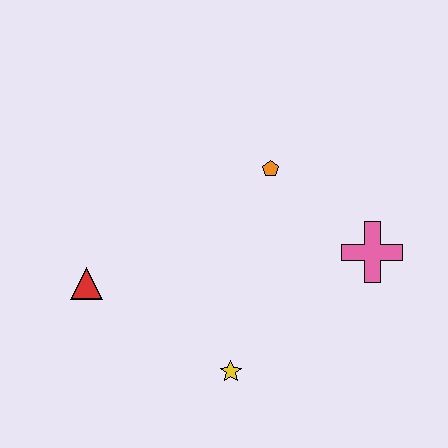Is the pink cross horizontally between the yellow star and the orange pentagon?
No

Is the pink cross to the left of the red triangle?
No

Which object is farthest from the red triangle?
The pink cross is farthest from the red triangle.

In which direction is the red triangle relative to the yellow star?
The red triangle is to the left of the yellow star.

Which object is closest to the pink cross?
The orange pentagon is closest to the pink cross.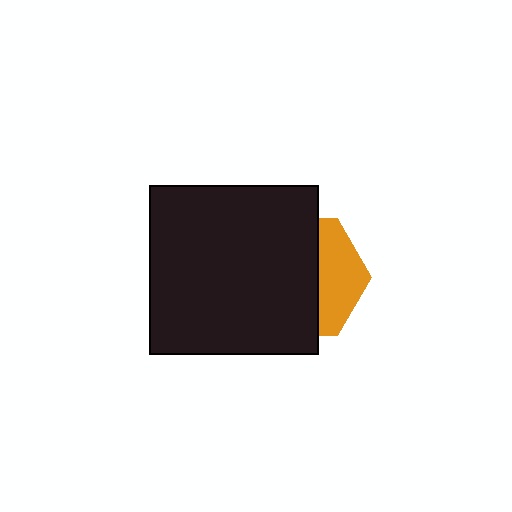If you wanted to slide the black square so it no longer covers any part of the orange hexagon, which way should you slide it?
Slide it left — that is the most direct way to separate the two shapes.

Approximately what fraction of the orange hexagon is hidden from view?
Roughly 65% of the orange hexagon is hidden behind the black square.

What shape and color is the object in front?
The object in front is a black square.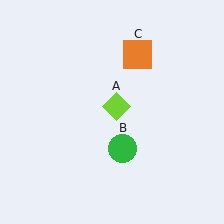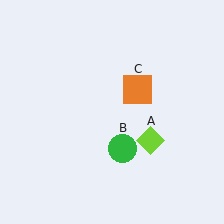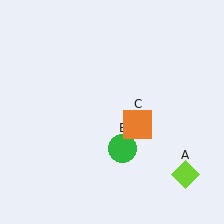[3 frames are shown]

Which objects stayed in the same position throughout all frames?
Green circle (object B) remained stationary.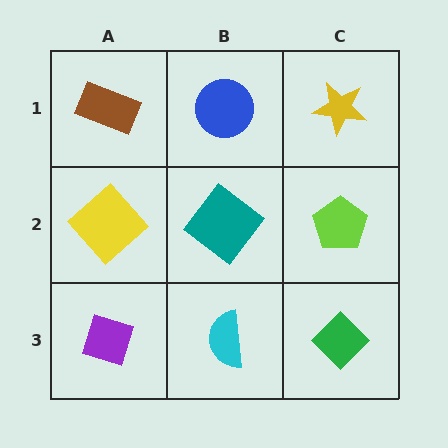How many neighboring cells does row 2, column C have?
3.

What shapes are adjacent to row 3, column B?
A teal diamond (row 2, column B), a purple diamond (row 3, column A), a green diamond (row 3, column C).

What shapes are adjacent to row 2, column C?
A yellow star (row 1, column C), a green diamond (row 3, column C), a teal diamond (row 2, column B).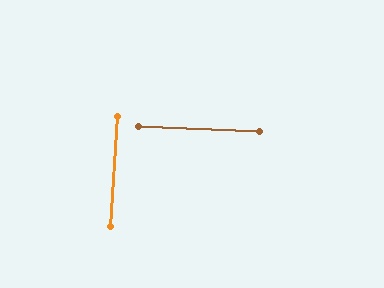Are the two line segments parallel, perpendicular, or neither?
Perpendicular — they meet at approximately 90°.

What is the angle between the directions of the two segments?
Approximately 90 degrees.